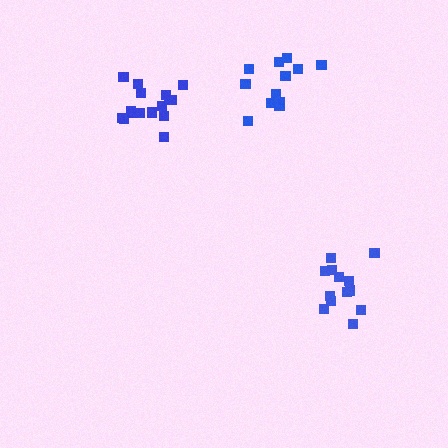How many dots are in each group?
Group 1: 16 dots, Group 2: 12 dots, Group 3: 13 dots (41 total).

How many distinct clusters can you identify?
There are 3 distinct clusters.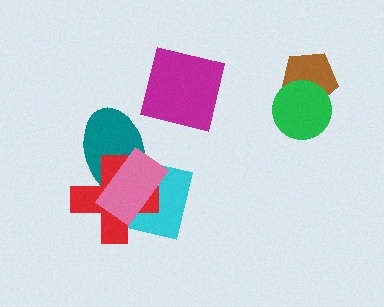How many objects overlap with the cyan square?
3 objects overlap with the cyan square.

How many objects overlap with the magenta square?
0 objects overlap with the magenta square.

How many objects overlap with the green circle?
1 object overlaps with the green circle.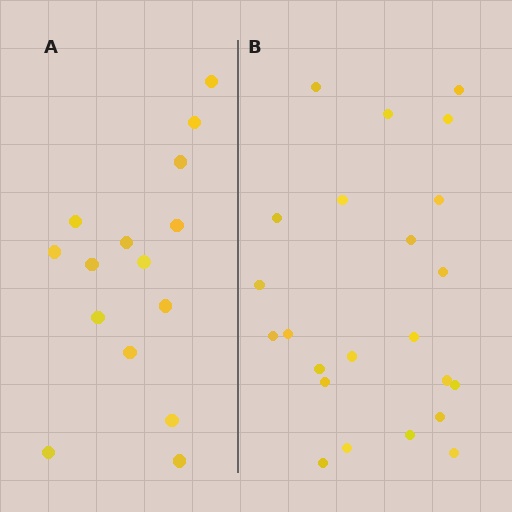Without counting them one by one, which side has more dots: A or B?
Region B (the right region) has more dots.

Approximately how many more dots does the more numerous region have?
Region B has roughly 8 or so more dots than region A.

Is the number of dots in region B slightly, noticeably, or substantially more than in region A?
Region B has substantially more. The ratio is roughly 1.5 to 1.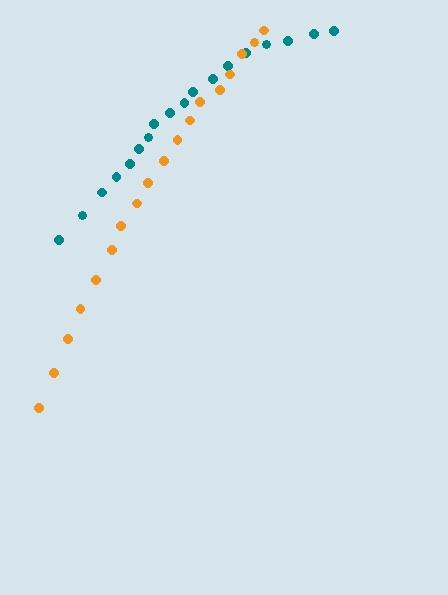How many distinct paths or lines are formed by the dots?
There are 2 distinct paths.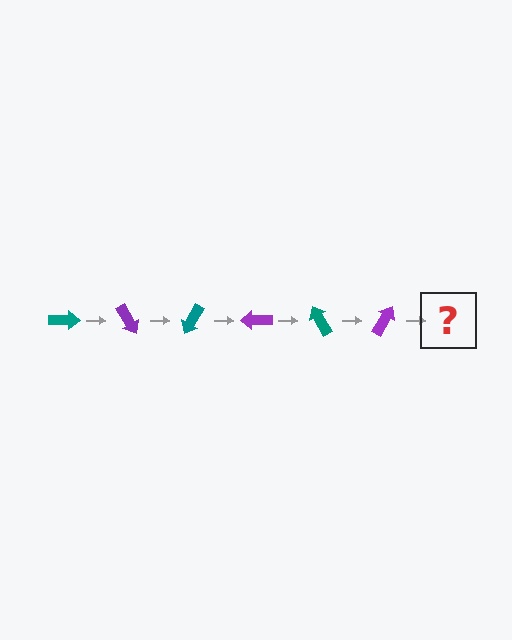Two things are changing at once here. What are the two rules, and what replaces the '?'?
The two rules are that it rotates 60 degrees each step and the color cycles through teal and purple. The '?' should be a teal arrow, rotated 360 degrees from the start.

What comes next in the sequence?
The next element should be a teal arrow, rotated 360 degrees from the start.